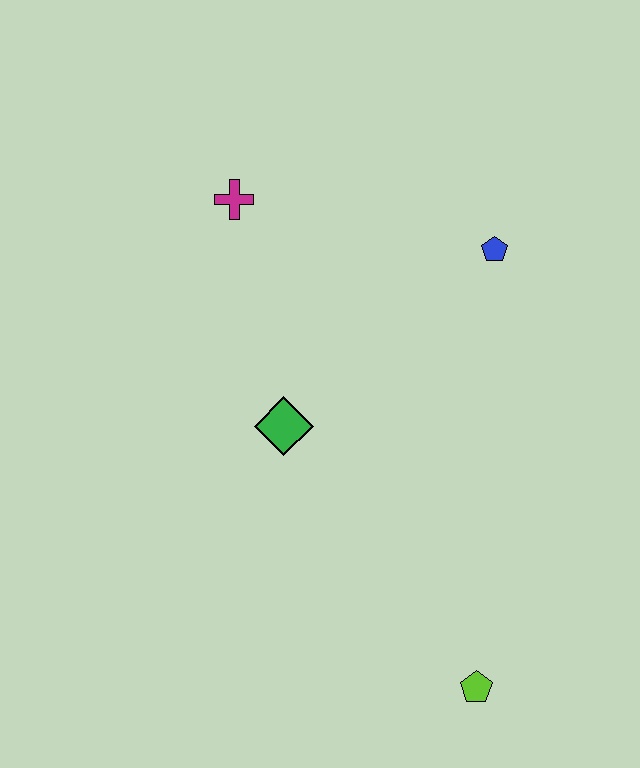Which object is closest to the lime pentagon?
The green diamond is closest to the lime pentagon.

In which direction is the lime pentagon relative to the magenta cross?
The lime pentagon is below the magenta cross.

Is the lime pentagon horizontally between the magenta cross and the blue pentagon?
Yes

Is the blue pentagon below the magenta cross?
Yes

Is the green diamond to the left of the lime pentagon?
Yes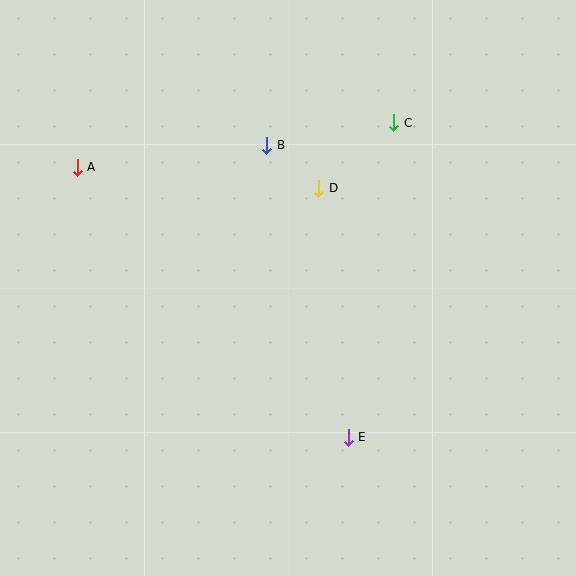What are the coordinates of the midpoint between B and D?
The midpoint between B and D is at (293, 167).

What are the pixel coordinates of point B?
Point B is at (267, 145).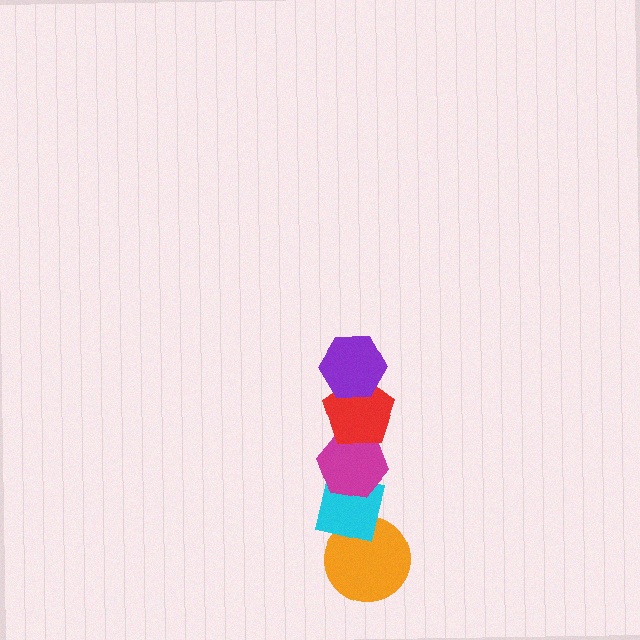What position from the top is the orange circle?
The orange circle is 5th from the top.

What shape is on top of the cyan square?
The magenta hexagon is on top of the cyan square.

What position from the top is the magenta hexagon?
The magenta hexagon is 3rd from the top.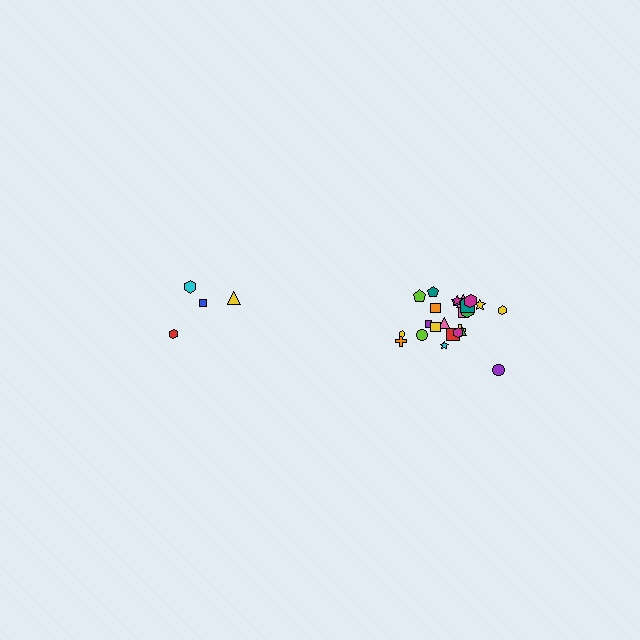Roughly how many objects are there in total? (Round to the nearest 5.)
Roughly 30 objects in total.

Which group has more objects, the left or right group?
The right group.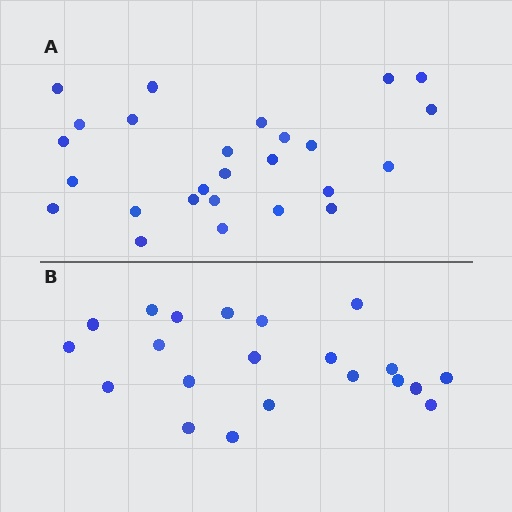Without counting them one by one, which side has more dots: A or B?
Region A (the top region) has more dots.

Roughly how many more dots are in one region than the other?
Region A has about 5 more dots than region B.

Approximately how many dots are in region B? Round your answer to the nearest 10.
About 20 dots. (The exact count is 21, which rounds to 20.)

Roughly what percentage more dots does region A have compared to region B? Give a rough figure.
About 25% more.